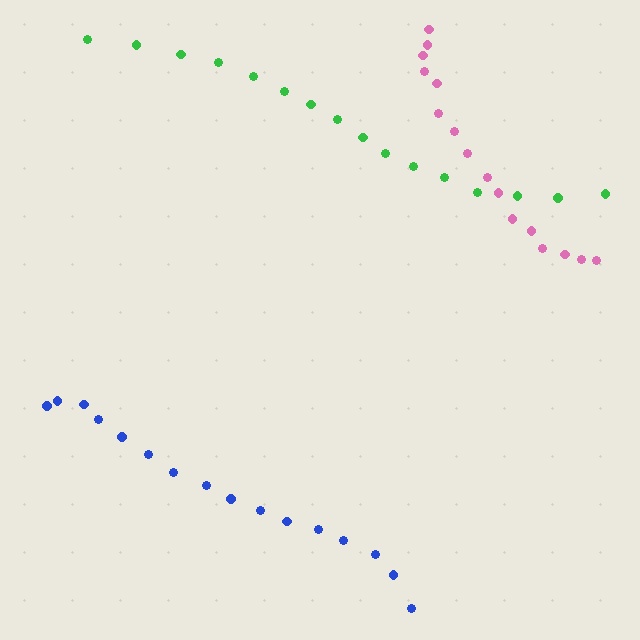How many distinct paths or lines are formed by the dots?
There are 3 distinct paths.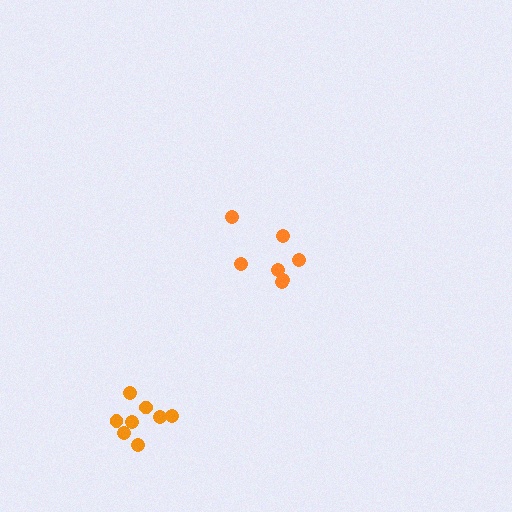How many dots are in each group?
Group 1: 7 dots, Group 2: 8 dots (15 total).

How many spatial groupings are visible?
There are 2 spatial groupings.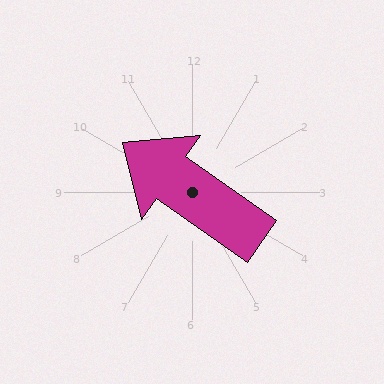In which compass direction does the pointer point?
Northwest.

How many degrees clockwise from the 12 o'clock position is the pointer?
Approximately 305 degrees.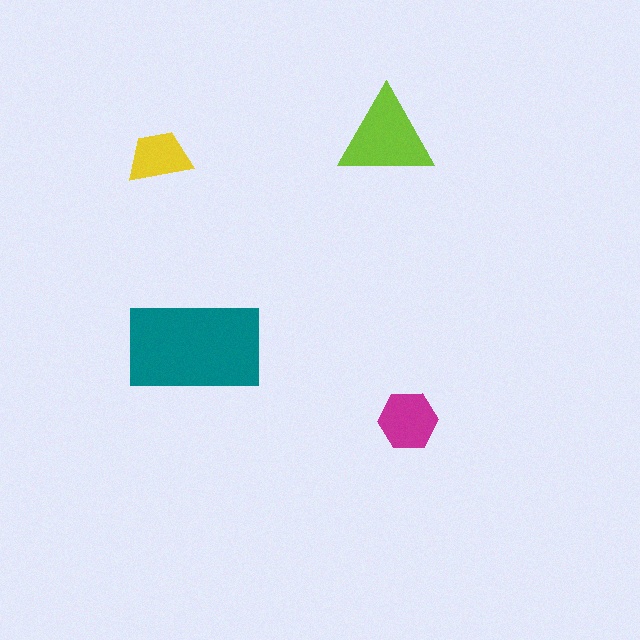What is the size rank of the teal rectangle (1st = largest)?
1st.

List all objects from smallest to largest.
The yellow trapezoid, the magenta hexagon, the lime triangle, the teal rectangle.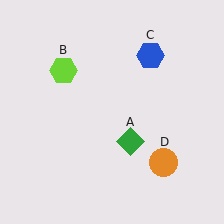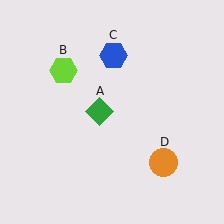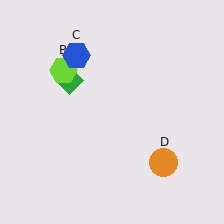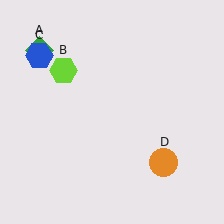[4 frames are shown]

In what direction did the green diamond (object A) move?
The green diamond (object A) moved up and to the left.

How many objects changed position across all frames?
2 objects changed position: green diamond (object A), blue hexagon (object C).